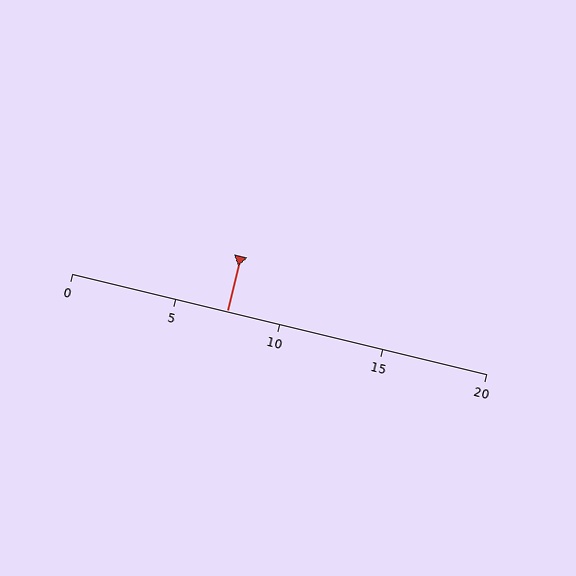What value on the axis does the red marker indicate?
The marker indicates approximately 7.5.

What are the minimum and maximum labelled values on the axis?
The axis runs from 0 to 20.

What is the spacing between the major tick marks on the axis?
The major ticks are spaced 5 apart.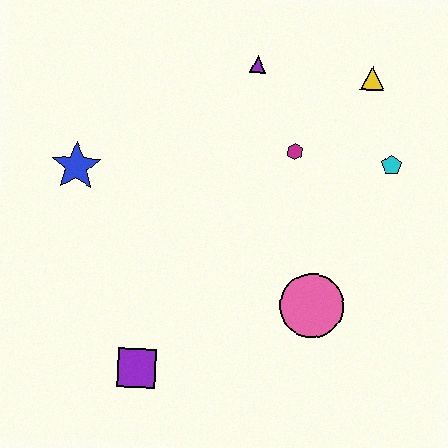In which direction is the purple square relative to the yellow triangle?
The purple square is below the yellow triangle.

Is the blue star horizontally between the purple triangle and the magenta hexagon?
No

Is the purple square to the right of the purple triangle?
No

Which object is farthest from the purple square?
The yellow triangle is farthest from the purple square.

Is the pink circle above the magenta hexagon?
No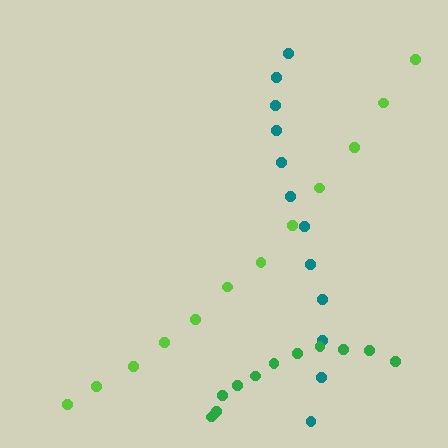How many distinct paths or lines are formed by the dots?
There are 3 distinct paths.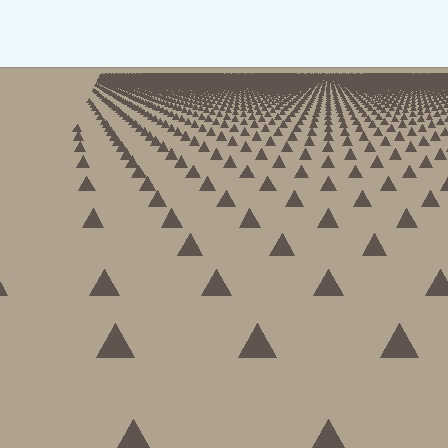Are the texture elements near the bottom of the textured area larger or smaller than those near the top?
Larger. Near the bottom, elements are closer to the viewer and appear at a bigger on-screen size.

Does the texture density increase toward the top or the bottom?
Density increases toward the top.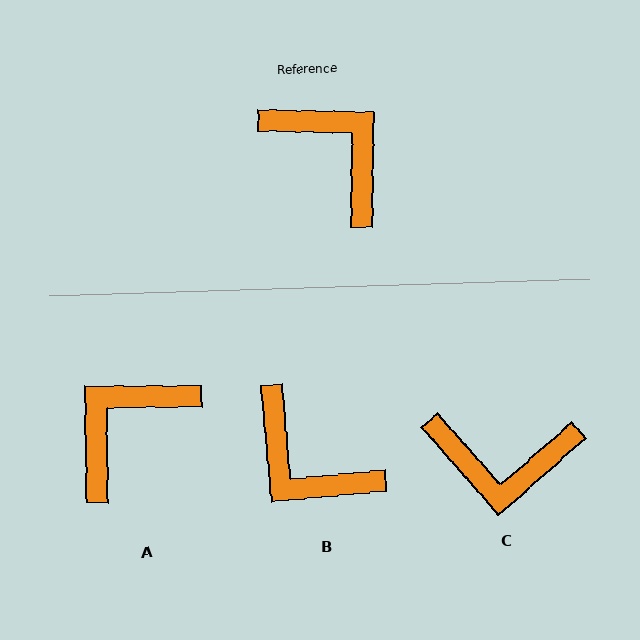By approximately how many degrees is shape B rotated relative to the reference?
Approximately 174 degrees clockwise.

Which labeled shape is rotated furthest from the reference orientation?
B, about 174 degrees away.